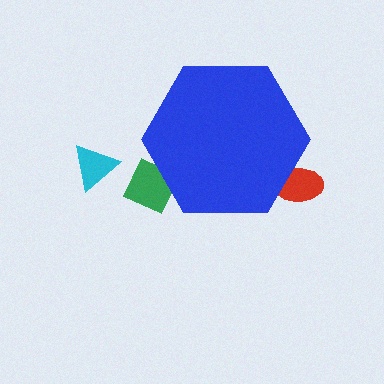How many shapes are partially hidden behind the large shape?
2 shapes are partially hidden.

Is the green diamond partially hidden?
Yes, the green diamond is partially hidden behind the blue hexagon.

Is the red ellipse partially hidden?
Yes, the red ellipse is partially hidden behind the blue hexagon.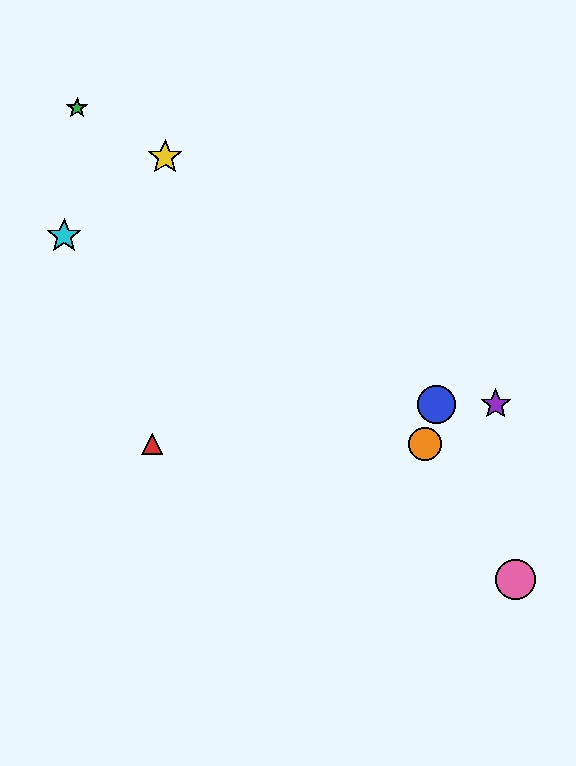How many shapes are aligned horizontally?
2 shapes (the blue circle, the purple star) are aligned horizontally.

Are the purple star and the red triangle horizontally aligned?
No, the purple star is at y≈404 and the red triangle is at y≈444.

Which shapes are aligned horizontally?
The blue circle, the purple star are aligned horizontally.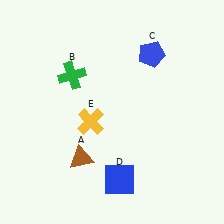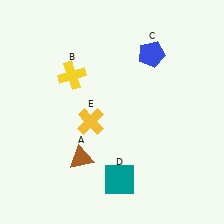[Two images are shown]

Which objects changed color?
B changed from green to yellow. D changed from blue to teal.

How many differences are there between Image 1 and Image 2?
There are 2 differences between the two images.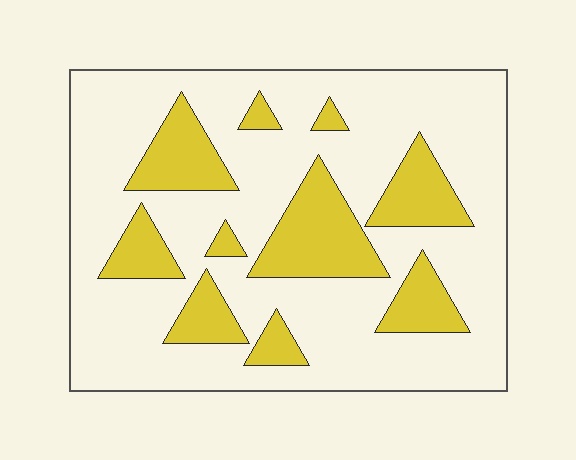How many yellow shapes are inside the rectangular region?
10.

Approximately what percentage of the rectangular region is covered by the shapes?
Approximately 25%.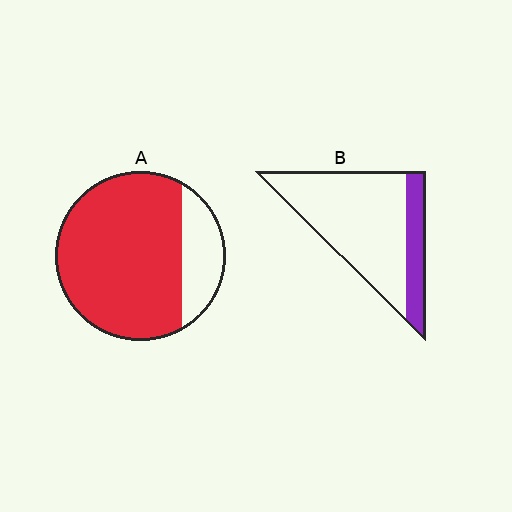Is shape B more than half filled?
No.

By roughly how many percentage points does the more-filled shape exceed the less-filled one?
By roughly 60 percentage points (A over B).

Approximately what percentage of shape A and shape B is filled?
A is approximately 80% and B is approximately 20%.